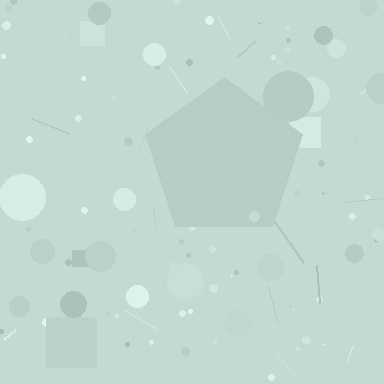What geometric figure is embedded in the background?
A pentagon is embedded in the background.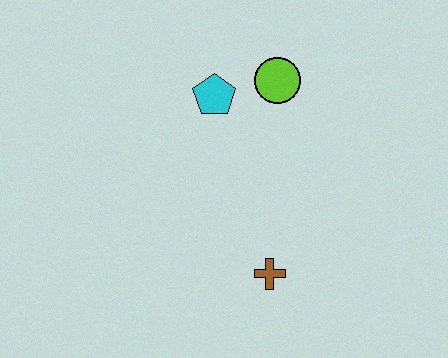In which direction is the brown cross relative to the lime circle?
The brown cross is below the lime circle.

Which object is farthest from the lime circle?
The brown cross is farthest from the lime circle.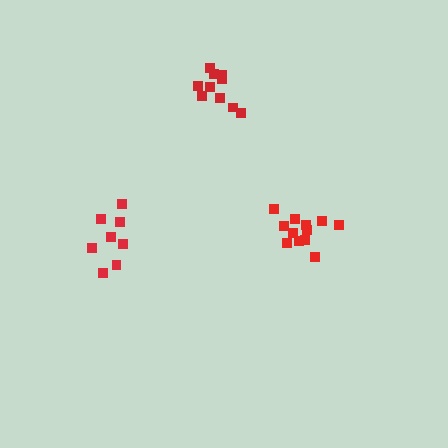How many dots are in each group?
Group 1: 10 dots, Group 2: 8 dots, Group 3: 12 dots (30 total).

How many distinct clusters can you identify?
There are 3 distinct clusters.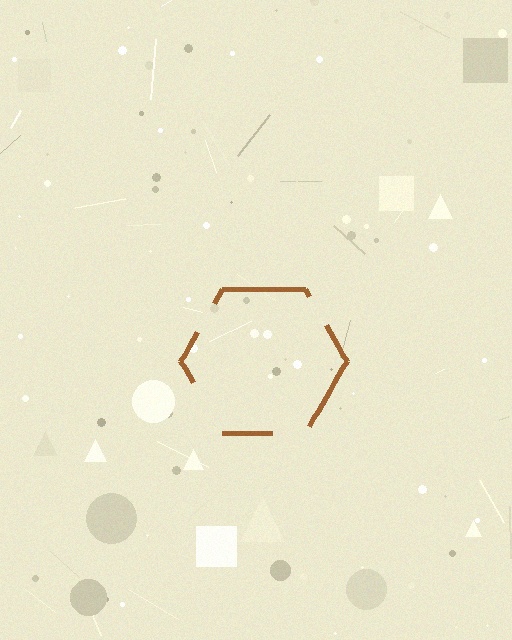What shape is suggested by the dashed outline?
The dashed outline suggests a hexagon.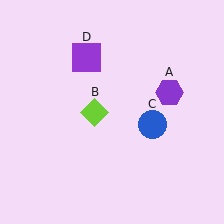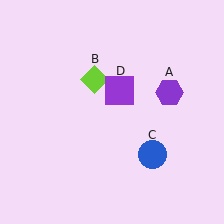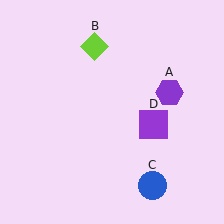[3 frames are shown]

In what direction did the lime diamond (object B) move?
The lime diamond (object B) moved up.